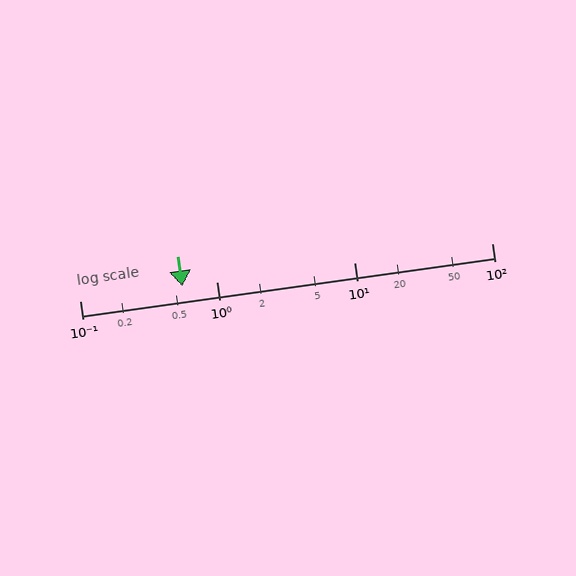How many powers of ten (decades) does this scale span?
The scale spans 3 decades, from 0.1 to 100.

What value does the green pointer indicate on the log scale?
The pointer indicates approximately 0.56.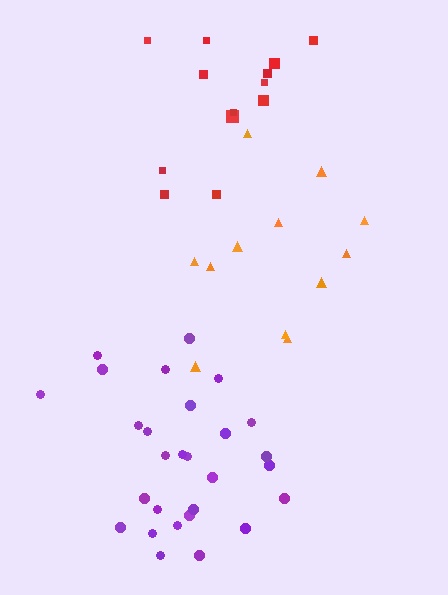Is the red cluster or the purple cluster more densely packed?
Purple.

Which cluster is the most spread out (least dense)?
Red.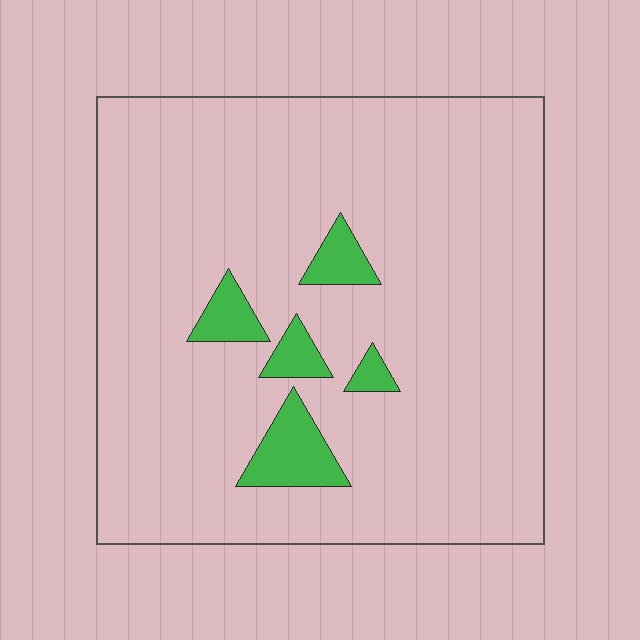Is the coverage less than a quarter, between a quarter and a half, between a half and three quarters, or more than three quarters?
Less than a quarter.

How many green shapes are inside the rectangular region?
5.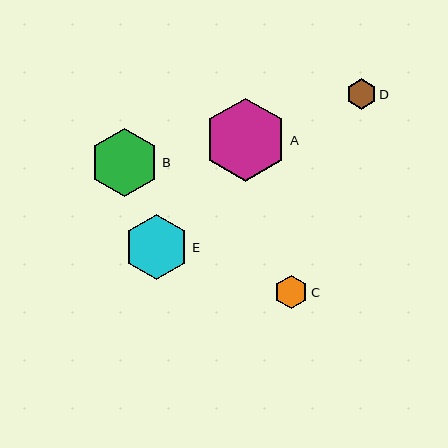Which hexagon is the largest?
Hexagon A is the largest with a size of approximately 83 pixels.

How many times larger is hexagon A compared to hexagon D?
Hexagon A is approximately 2.7 times the size of hexagon D.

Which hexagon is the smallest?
Hexagon D is the smallest with a size of approximately 30 pixels.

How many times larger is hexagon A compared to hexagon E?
Hexagon A is approximately 1.3 times the size of hexagon E.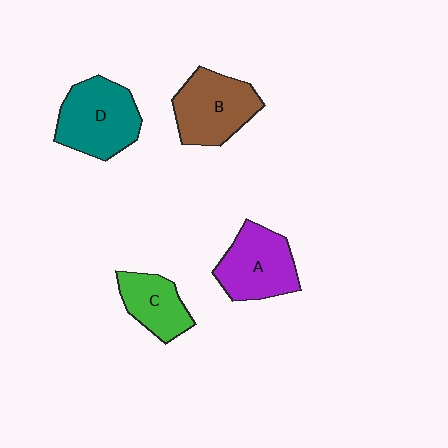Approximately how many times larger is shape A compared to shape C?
Approximately 1.4 times.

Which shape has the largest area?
Shape D (teal).